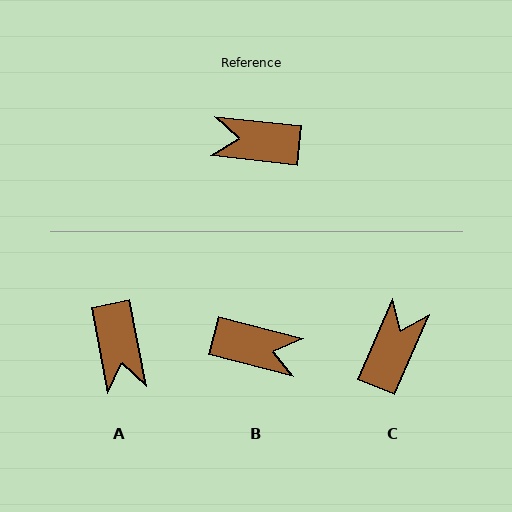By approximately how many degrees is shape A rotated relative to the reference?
Approximately 107 degrees counter-clockwise.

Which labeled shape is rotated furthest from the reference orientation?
B, about 172 degrees away.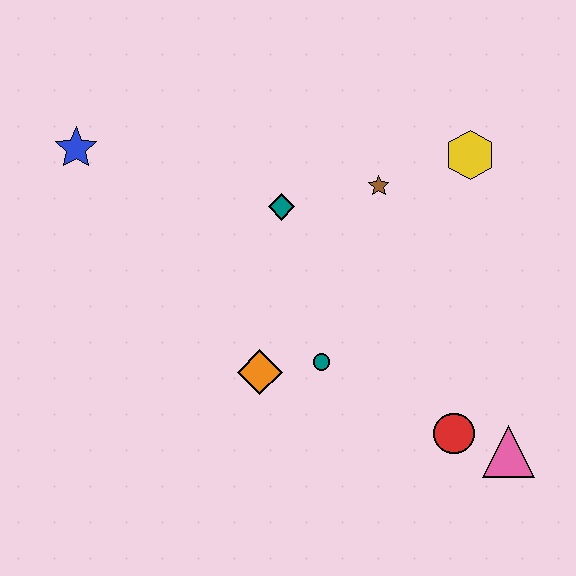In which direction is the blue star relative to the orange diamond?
The blue star is above the orange diamond.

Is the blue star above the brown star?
Yes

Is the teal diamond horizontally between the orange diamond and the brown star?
Yes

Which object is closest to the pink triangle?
The red circle is closest to the pink triangle.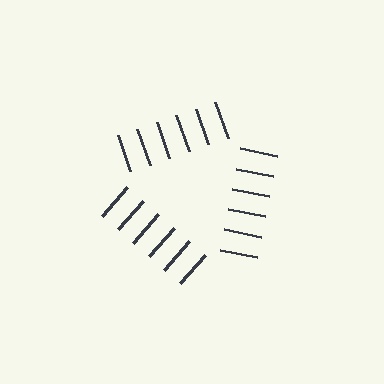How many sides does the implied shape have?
3 sides — the line-ends trace a triangle.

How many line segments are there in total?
18 — 6 along each of the 3 edges.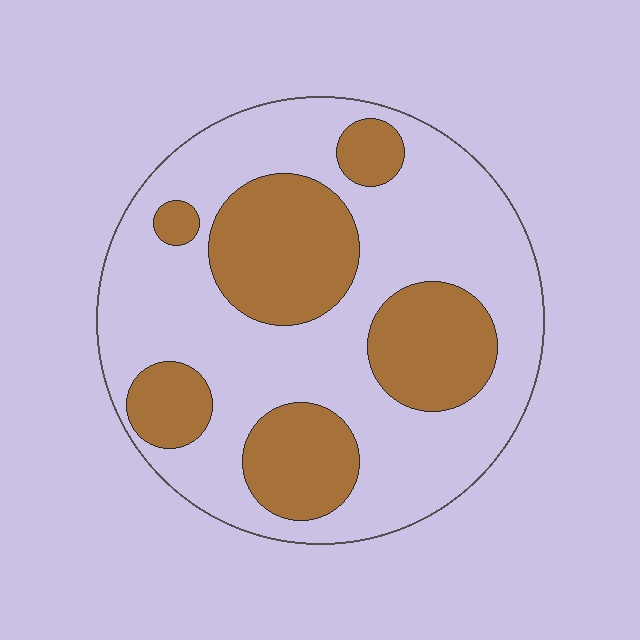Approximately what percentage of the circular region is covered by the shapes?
Approximately 35%.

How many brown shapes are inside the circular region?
6.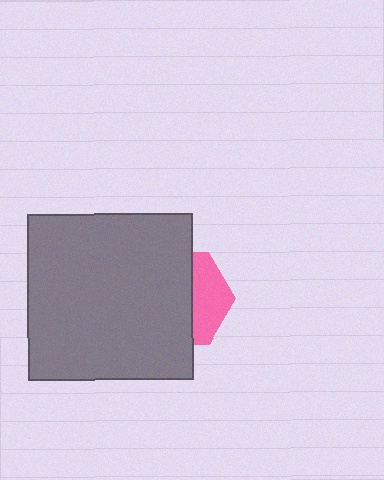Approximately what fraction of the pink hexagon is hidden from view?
Roughly 64% of the pink hexagon is hidden behind the gray square.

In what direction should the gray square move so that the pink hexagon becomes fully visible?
The gray square should move left. That is the shortest direction to clear the overlap and leave the pink hexagon fully visible.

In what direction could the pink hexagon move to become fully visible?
The pink hexagon could move right. That would shift it out from behind the gray square entirely.